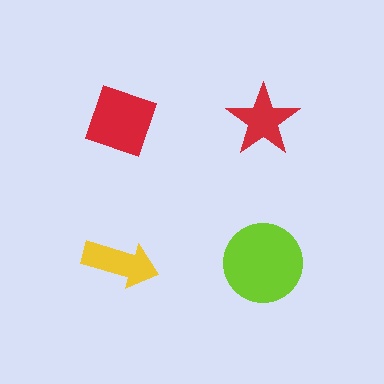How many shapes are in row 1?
2 shapes.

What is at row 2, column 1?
A yellow arrow.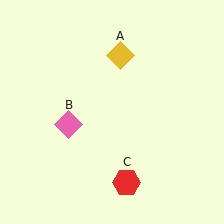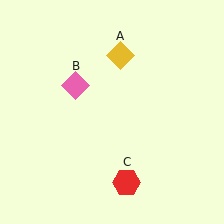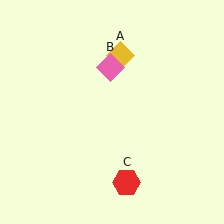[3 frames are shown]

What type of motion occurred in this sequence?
The pink diamond (object B) rotated clockwise around the center of the scene.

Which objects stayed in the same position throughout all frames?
Yellow diamond (object A) and red hexagon (object C) remained stationary.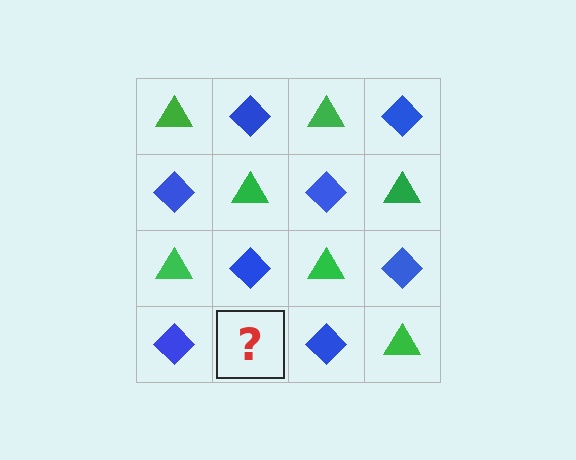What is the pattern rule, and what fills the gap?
The rule is that it alternates green triangle and blue diamond in a checkerboard pattern. The gap should be filled with a green triangle.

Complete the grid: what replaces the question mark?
The question mark should be replaced with a green triangle.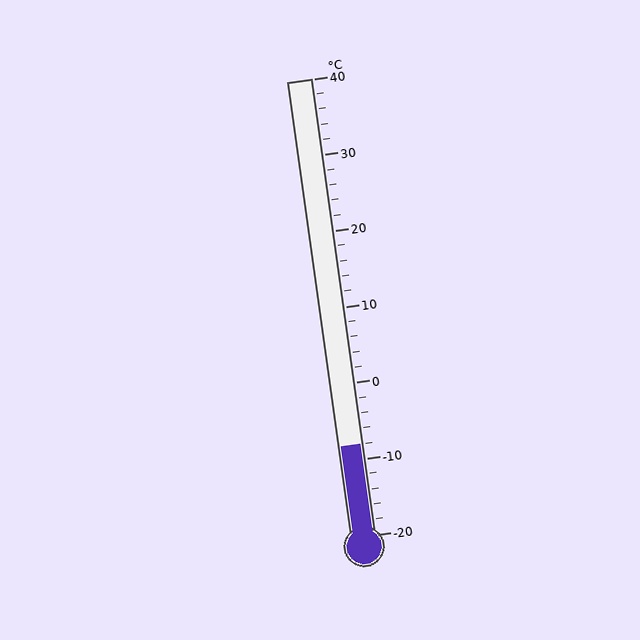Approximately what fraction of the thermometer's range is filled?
The thermometer is filled to approximately 20% of its range.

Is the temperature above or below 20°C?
The temperature is below 20°C.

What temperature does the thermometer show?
The thermometer shows approximately -8°C.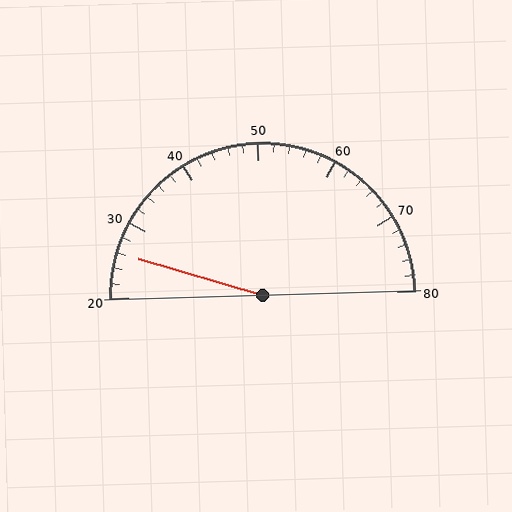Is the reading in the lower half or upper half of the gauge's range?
The reading is in the lower half of the range (20 to 80).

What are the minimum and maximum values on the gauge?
The gauge ranges from 20 to 80.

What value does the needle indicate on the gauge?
The needle indicates approximately 26.